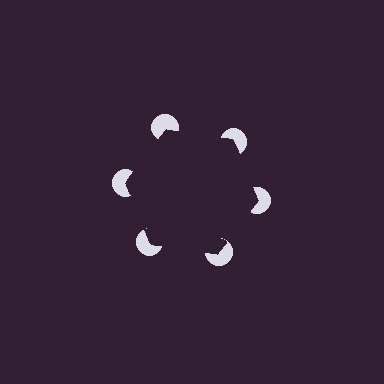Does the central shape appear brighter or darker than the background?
It typically appears slightly darker than the background, even though no actual brightness change is drawn.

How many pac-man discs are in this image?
There are 6 — one at each vertex of the illusory hexagon.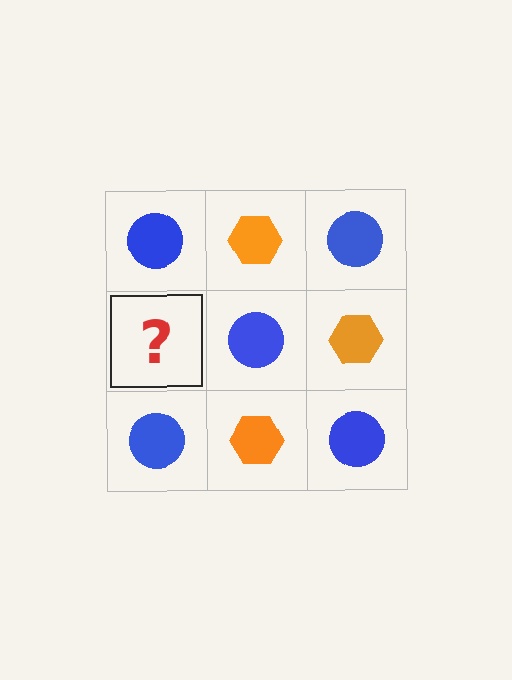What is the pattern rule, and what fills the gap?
The rule is that it alternates blue circle and orange hexagon in a checkerboard pattern. The gap should be filled with an orange hexagon.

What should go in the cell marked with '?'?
The missing cell should contain an orange hexagon.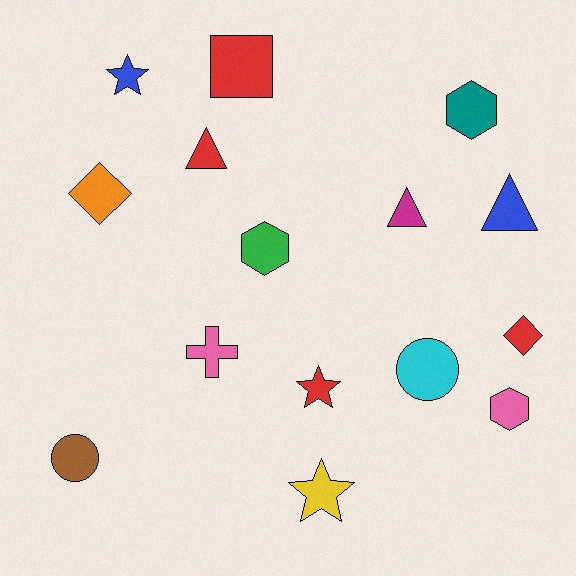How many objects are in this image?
There are 15 objects.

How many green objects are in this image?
There is 1 green object.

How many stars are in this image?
There are 3 stars.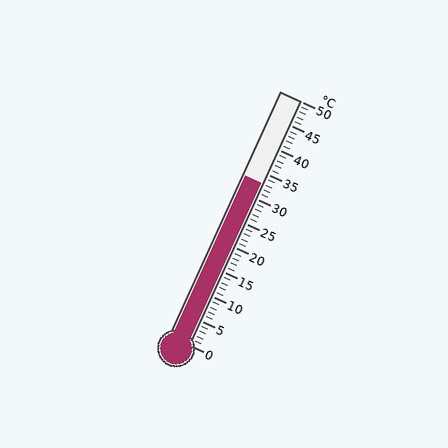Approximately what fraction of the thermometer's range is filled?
The thermometer is filled to approximately 65% of its range.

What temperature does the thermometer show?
The thermometer shows approximately 33°C.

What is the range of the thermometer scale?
The thermometer scale ranges from 0°C to 50°C.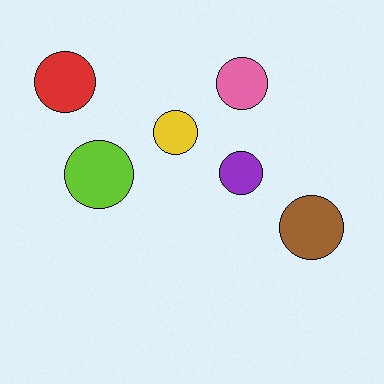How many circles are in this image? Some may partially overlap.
There are 6 circles.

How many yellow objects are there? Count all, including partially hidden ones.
There is 1 yellow object.